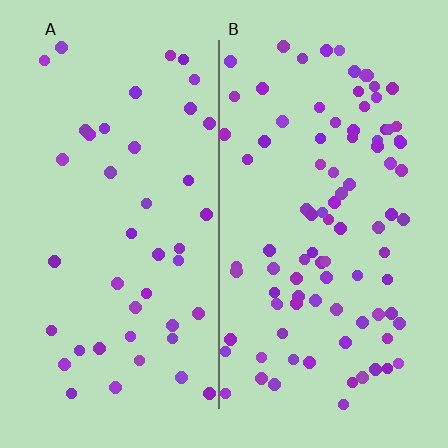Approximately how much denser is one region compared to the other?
Approximately 2.2× — region B over region A.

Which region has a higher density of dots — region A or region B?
B (the right).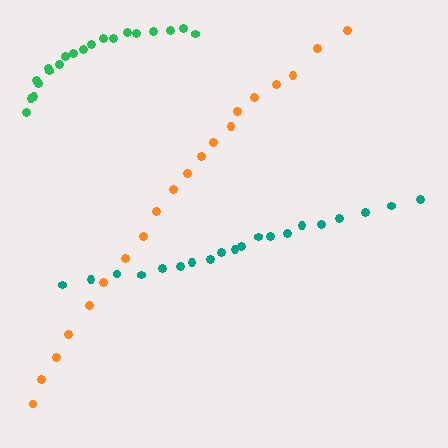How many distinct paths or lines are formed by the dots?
There are 3 distinct paths.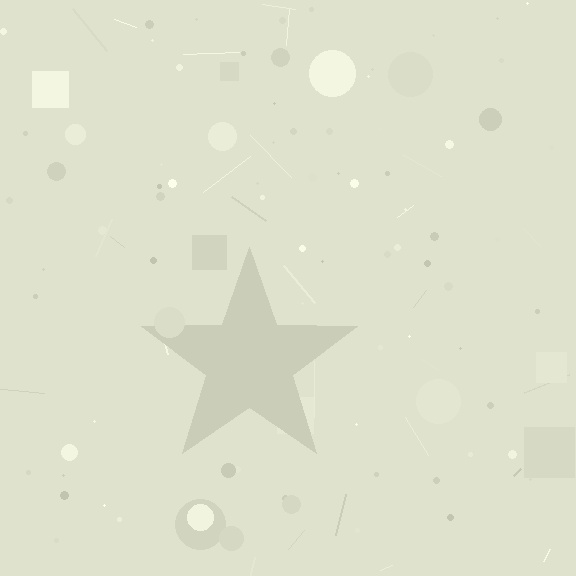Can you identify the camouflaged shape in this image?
The camouflaged shape is a star.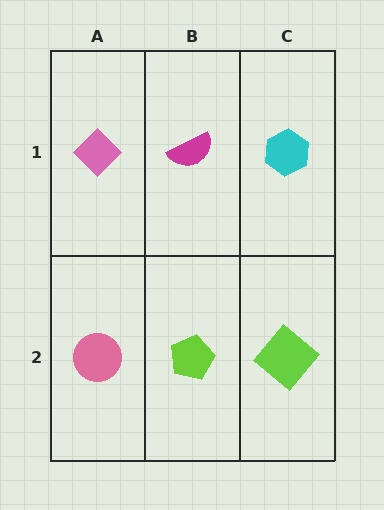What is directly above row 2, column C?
A cyan hexagon.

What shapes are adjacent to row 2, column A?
A pink diamond (row 1, column A), a lime pentagon (row 2, column B).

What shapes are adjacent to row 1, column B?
A lime pentagon (row 2, column B), a pink diamond (row 1, column A), a cyan hexagon (row 1, column C).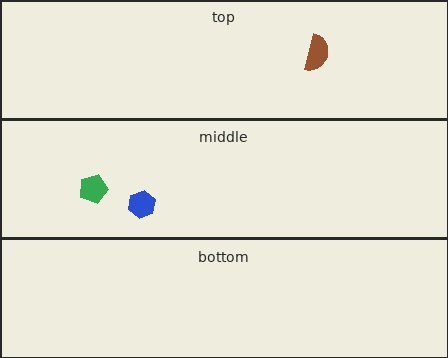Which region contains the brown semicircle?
The top region.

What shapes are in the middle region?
The green pentagon, the blue hexagon.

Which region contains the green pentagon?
The middle region.